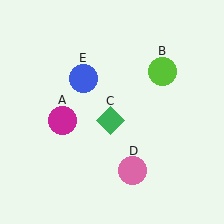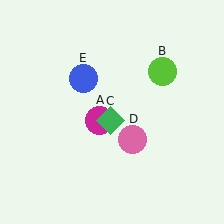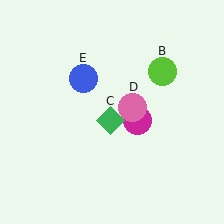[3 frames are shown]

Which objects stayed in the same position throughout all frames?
Lime circle (object B) and green diamond (object C) and blue circle (object E) remained stationary.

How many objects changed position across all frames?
2 objects changed position: magenta circle (object A), pink circle (object D).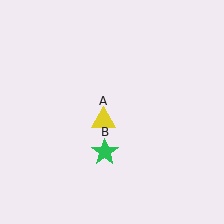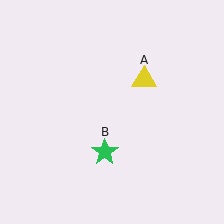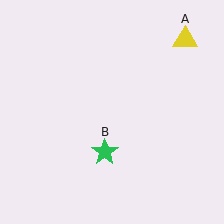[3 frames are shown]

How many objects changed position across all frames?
1 object changed position: yellow triangle (object A).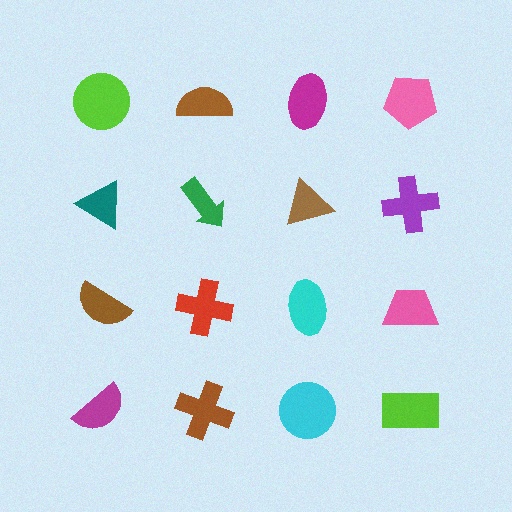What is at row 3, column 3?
A cyan ellipse.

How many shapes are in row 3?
4 shapes.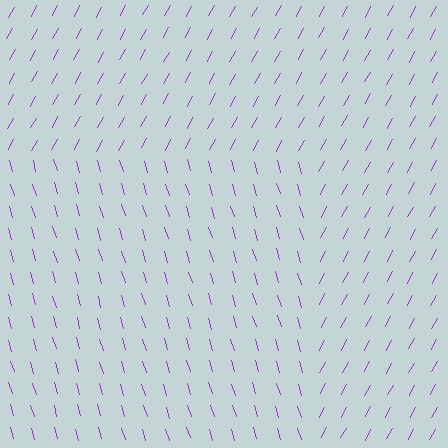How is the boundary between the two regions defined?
The boundary is defined purely by a change in line orientation (approximately 45 degrees difference). All lines are the same color and thickness.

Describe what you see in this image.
The image is filled with small purple line segments. A rectangle region in the image has lines oriented differently from the surrounding lines, creating a visible texture boundary.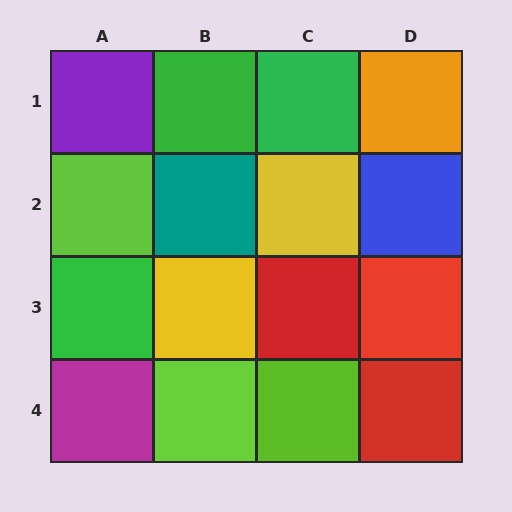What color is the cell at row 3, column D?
Red.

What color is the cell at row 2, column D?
Blue.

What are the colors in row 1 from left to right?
Purple, green, green, orange.